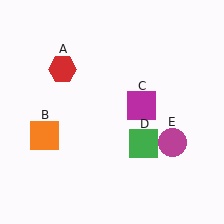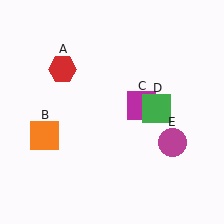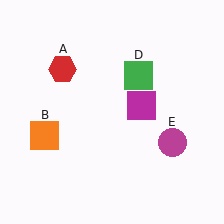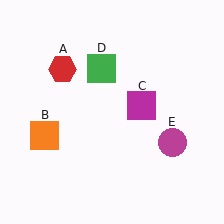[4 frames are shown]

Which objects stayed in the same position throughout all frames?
Red hexagon (object A) and orange square (object B) and magenta square (object C) and magenta circle (object E) remained stationary.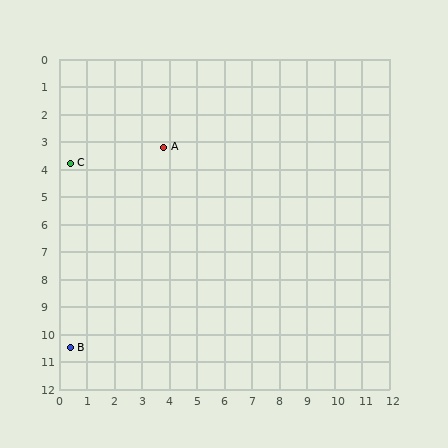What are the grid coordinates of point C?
Point C is at approximately (0.4, 3.8).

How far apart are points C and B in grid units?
Points C and B are about 6.7 grid units apart.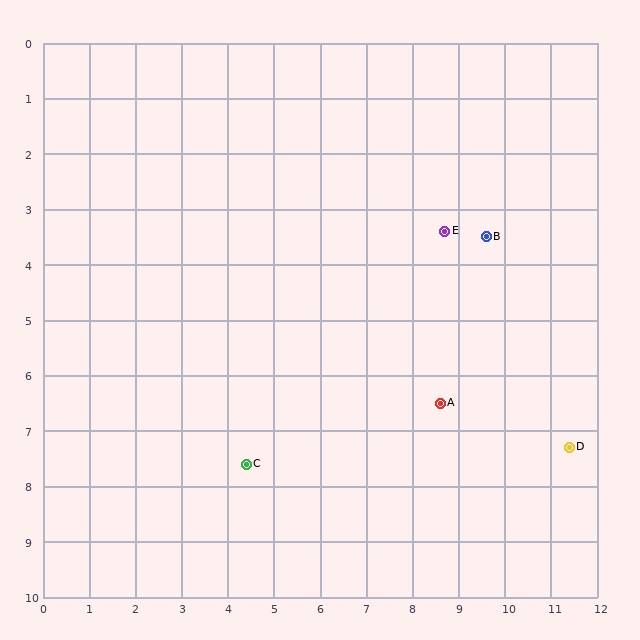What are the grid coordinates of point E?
Point E is at approximately (8.7, 3.4).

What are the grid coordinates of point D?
Point D is at approximately (11.4, 7.3).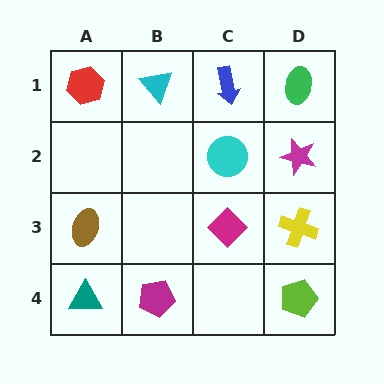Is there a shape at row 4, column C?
No, that cell is empty.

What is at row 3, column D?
A yellow cross.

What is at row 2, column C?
A cyan circle.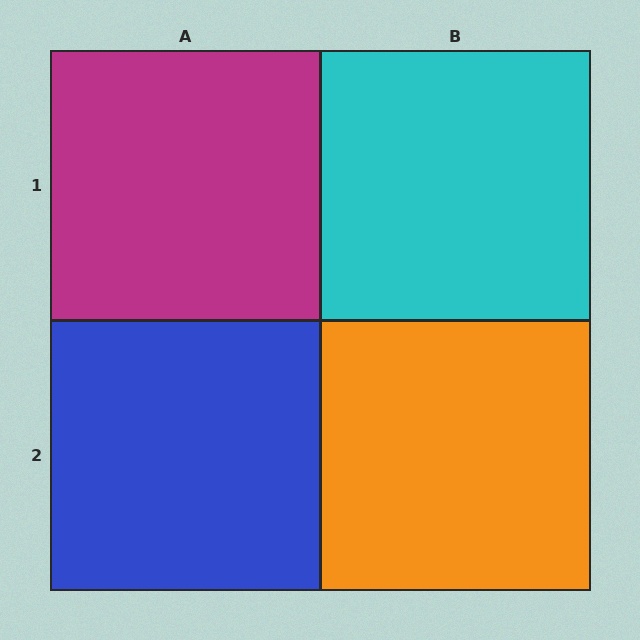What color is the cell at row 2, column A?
Blue.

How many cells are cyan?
1 cell is cyan.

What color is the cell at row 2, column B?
Orange.